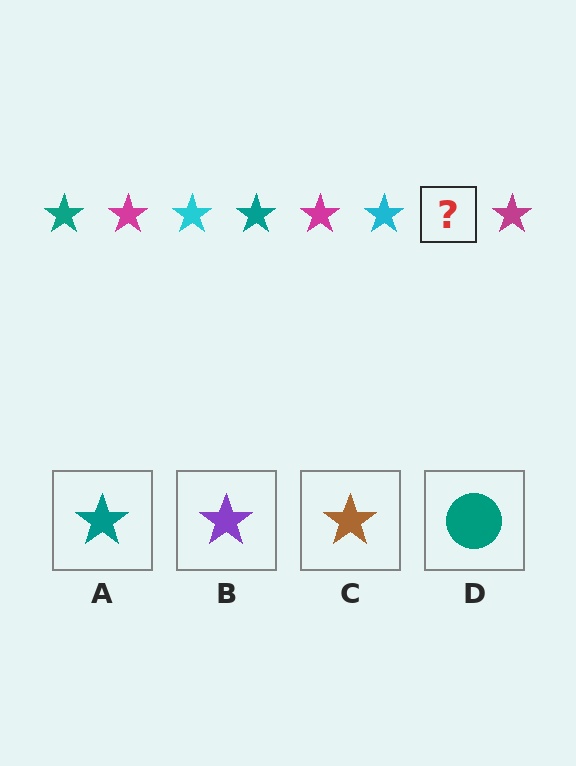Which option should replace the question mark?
Option A.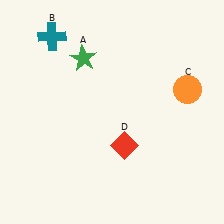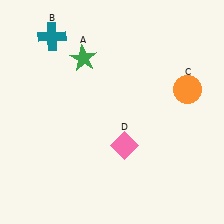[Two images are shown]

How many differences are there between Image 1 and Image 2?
There is 1 difference between the two images.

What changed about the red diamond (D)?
In Image 1, D is red. In Image 2, it changed to pink.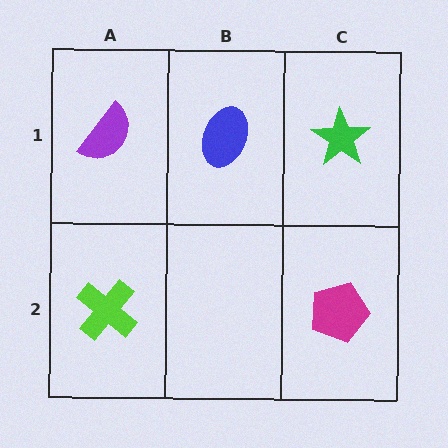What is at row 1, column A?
A purple semicircle.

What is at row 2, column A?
A lime cross.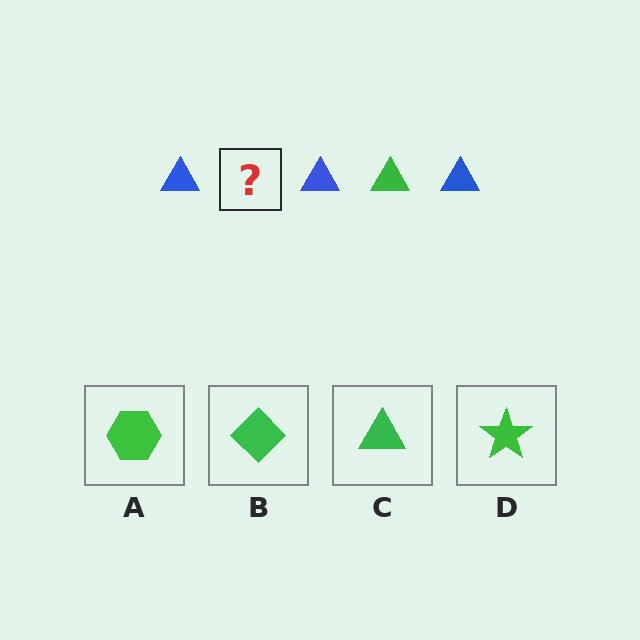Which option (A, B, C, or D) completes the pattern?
C.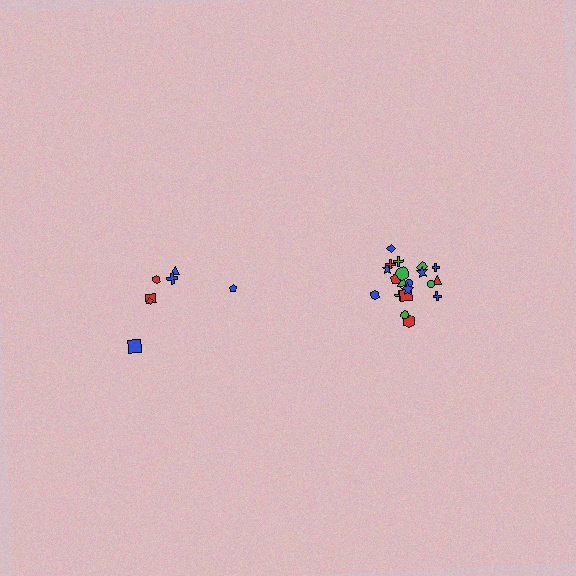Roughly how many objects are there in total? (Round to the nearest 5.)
Roughly 30 objects in total.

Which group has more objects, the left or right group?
The right group.